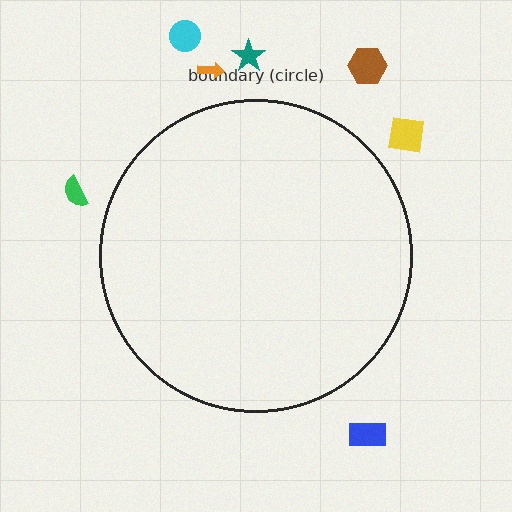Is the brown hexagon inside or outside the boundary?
Outside.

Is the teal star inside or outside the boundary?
Outside.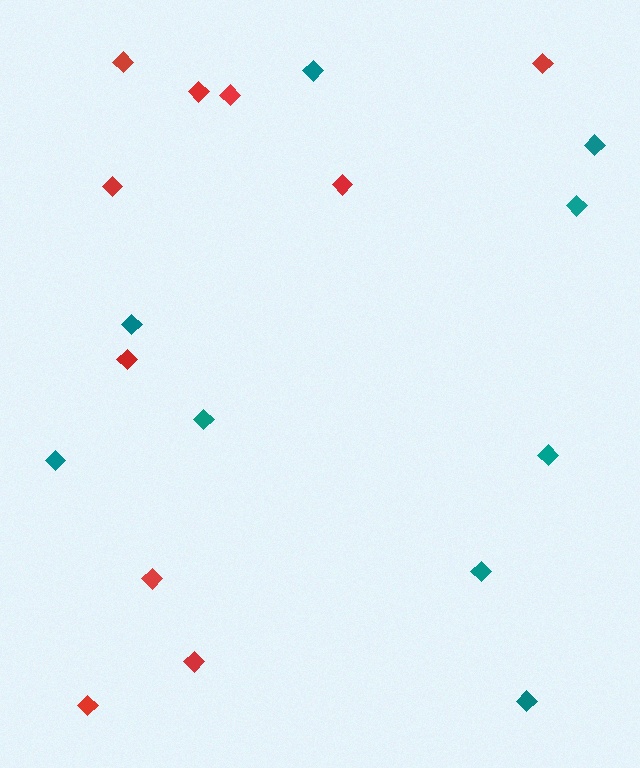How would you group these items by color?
There are 2 groups: one group of teal diamonds (9) and one group of red diamonds (10).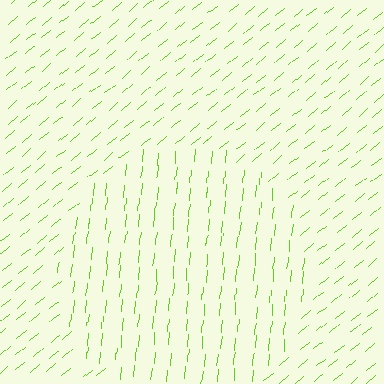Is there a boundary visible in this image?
Yes, there is a texture boundary formed by a change in line orientation.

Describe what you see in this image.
The image is filled with small lime line segments. A circle region in the image has lines oriented differently from the surrounding lines, creating a visible texture boundary.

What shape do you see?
I see a circle.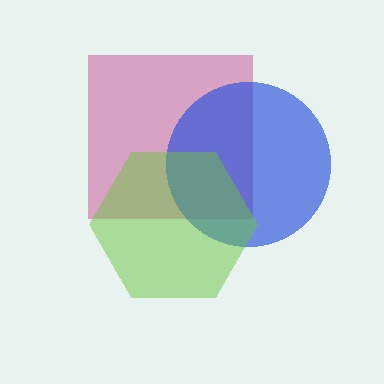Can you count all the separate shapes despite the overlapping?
Yes, there are 3 separate shapes.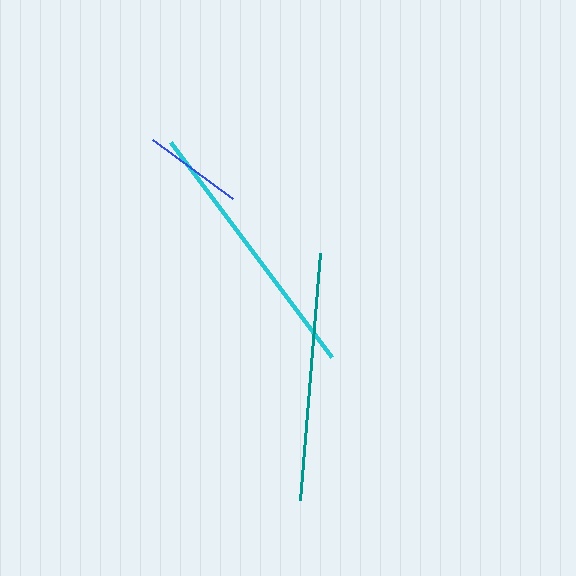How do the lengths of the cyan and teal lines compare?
The cyan and teal lines are approximately the same length.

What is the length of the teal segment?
The teal segment is approximately 248 pixels long.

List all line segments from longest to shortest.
From longest to shortest: cyan, teal, blue.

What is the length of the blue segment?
The blue segment is approximately 99 pixels long.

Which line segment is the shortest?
The blue line is the shortest at approximately 99 pixels.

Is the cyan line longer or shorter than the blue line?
The cyan line is longer than the blue line.